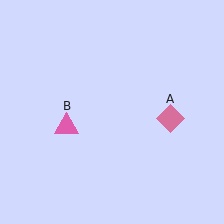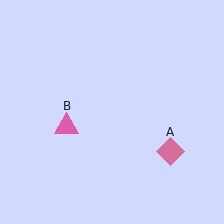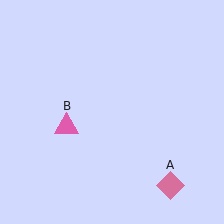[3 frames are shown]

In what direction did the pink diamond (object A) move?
The pink diamond (object A) moved down.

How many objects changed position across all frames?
1 object changed position: pink diamond (object A).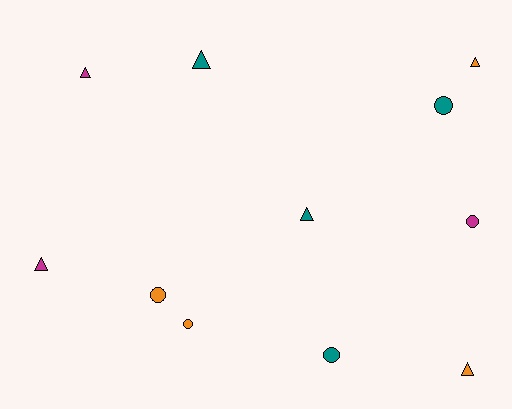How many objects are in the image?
There are 11 objects.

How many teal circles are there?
There are 2 teal circles.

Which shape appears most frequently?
Triangle, with 6 objects.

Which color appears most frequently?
Teal, with 4 objects.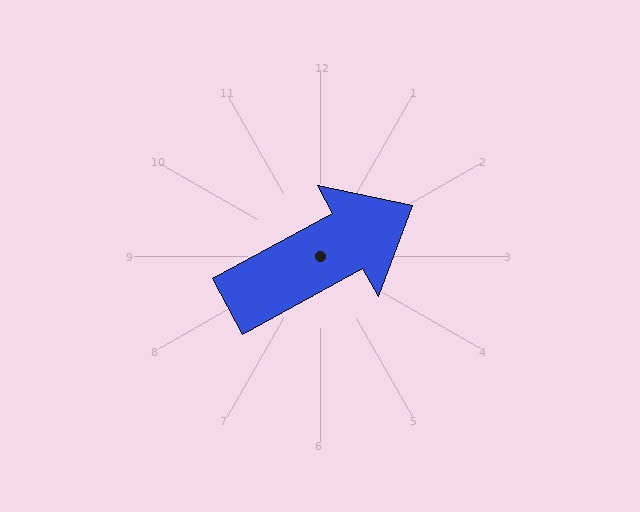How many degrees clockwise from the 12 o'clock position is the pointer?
Approximately 61 degrees.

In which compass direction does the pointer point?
Northeast.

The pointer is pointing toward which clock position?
Roughly 2 o'clock.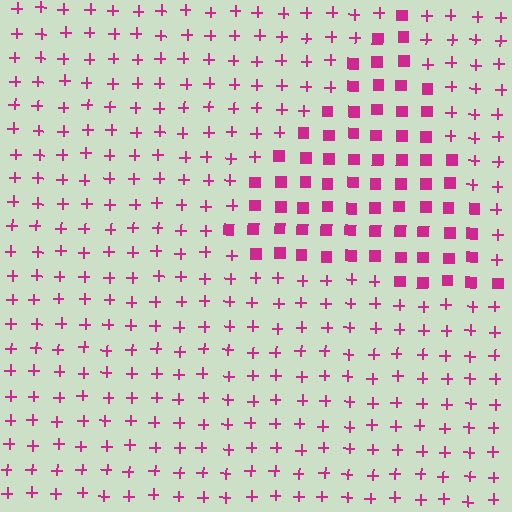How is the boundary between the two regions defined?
The boundary is defined by a change in element shape: squares inside vs. plus signs outside. All elements share the same color and spacing.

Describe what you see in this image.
The image is filled with small magenta elements arranged in a uniform grid. A triangle-shaped region contains squares, while the surrounding area contains plus signs. The boundary is defined purely by the change in element shape.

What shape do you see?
I see a triangle.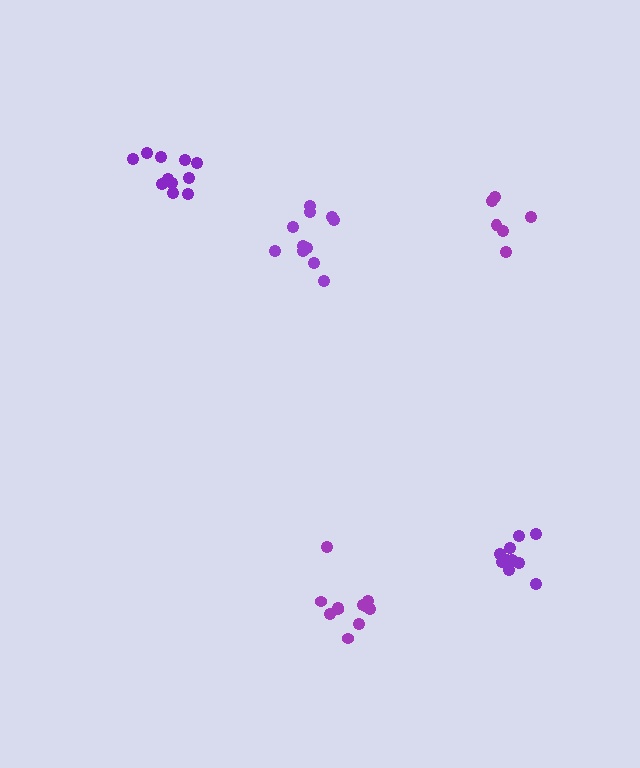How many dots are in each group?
Group 1: 11 dots, Group 2: 11 dots, Group 3: 10 dots, Group 4: 11 dots, Group 5: 6 dots (49 total).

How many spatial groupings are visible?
There are 5 spatial groupings.